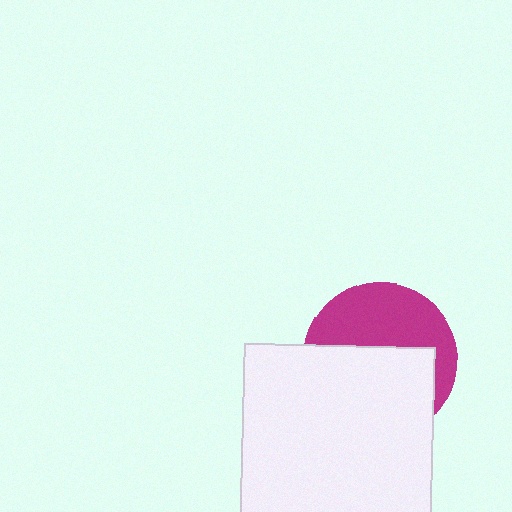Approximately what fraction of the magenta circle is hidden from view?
Roughly 55% of the magenta circle is hidden behind the white square.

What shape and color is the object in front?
The object in front is a white square.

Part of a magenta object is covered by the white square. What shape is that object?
It is a circle.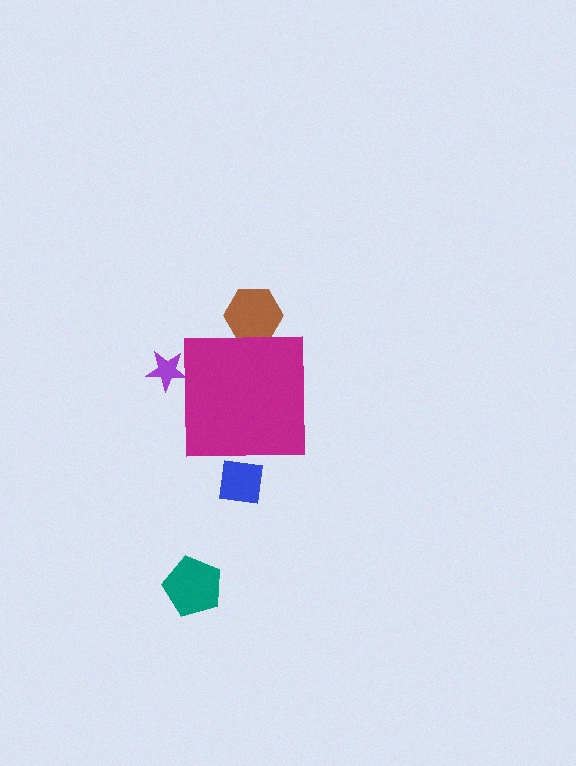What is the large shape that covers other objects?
A magenta square.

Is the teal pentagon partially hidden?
No, the teal pentagon is fully visible.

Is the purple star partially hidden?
Yes, the purple star is partially hidden behind the magenta square.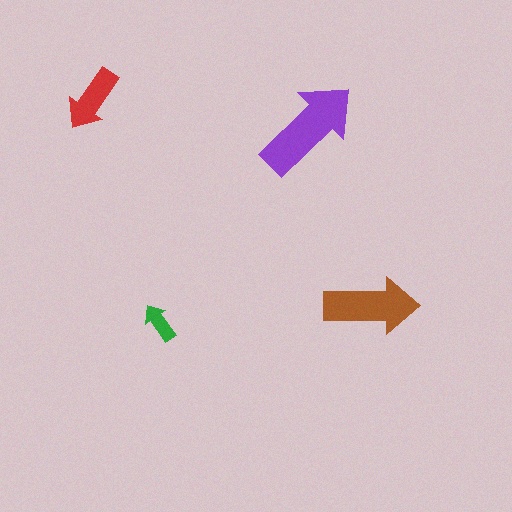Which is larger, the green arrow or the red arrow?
The red one.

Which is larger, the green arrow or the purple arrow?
The purple one.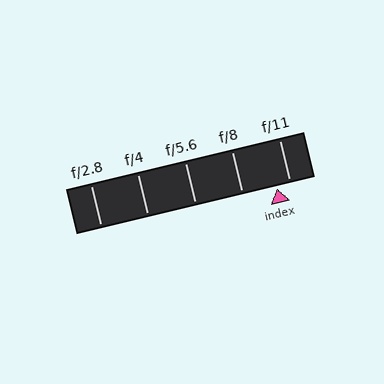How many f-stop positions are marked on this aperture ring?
There are 5 f-stop positions marked.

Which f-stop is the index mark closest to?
The index mark is closest to f/11.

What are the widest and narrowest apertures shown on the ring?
The widest aperture shown is f/2.8 and the narrowest is f/11.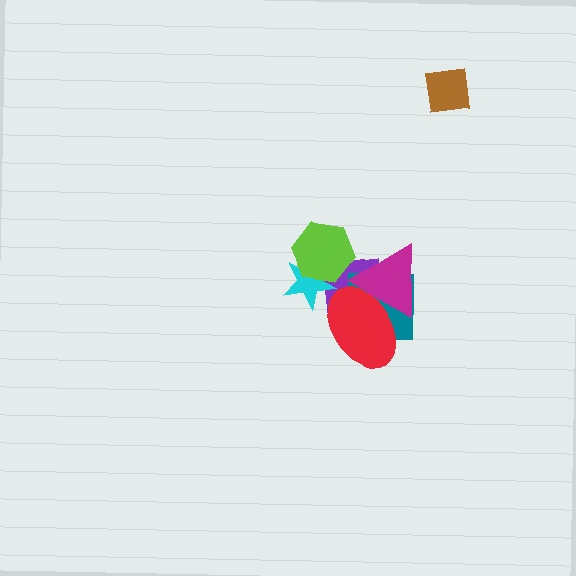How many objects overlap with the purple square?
5 objects overlap with the purple square.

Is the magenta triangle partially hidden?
No, no other shape covers it.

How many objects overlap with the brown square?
0 objects overlap with the brown square.